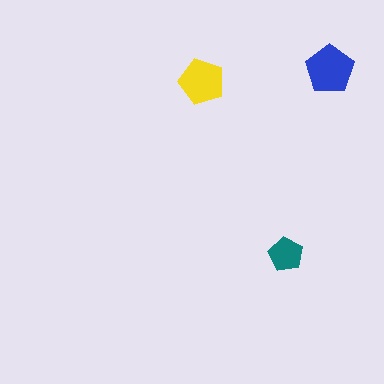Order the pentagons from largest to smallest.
the blue one, the yellow one, the teal one.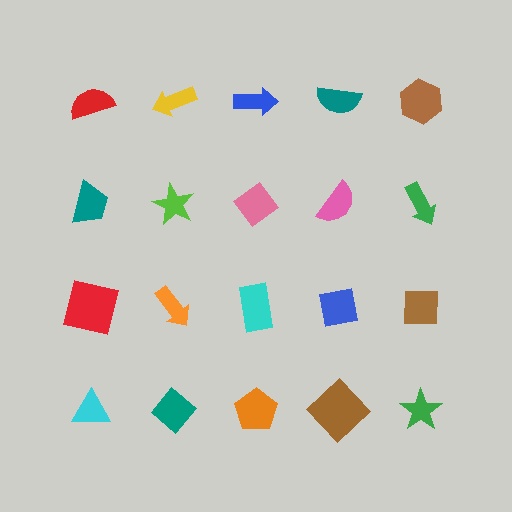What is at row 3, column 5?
A brown square.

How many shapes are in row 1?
5 shapes.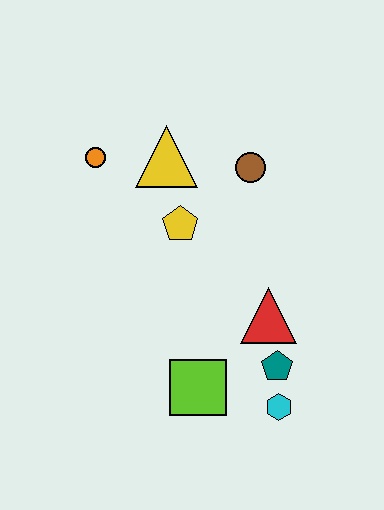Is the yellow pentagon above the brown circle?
No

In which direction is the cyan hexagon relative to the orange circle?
The cyan hexagon is below the orange circle.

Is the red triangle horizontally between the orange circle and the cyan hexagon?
Yes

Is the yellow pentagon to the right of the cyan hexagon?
No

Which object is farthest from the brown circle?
The cyan hexagon is farthest from the brown circle.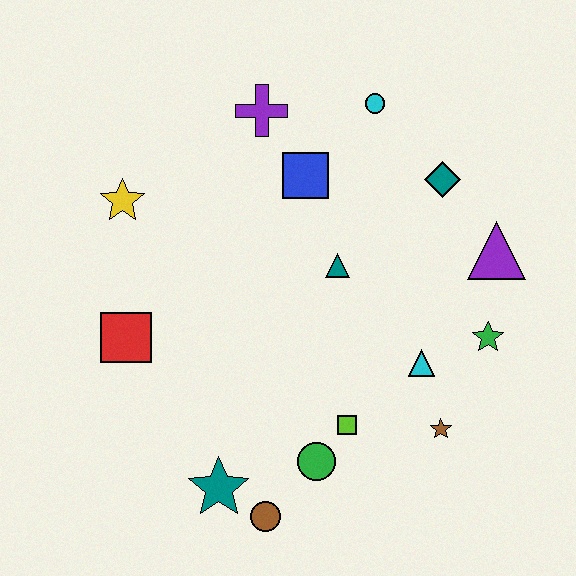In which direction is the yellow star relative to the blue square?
The yellow star is to the left of the blue square.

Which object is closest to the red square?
The yellow star is closest to the red square.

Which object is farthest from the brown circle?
The cyan circle is farthest from the brown circle.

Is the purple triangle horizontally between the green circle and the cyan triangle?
No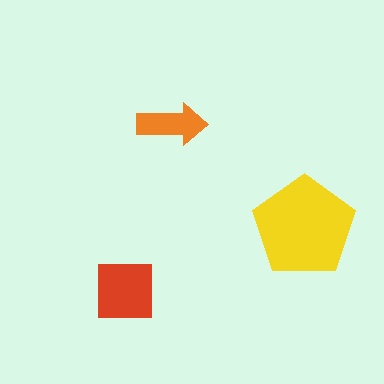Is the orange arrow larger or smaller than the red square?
Smaller.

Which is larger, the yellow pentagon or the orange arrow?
The yellow pentagon.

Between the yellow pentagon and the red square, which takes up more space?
The yellow pentagon.